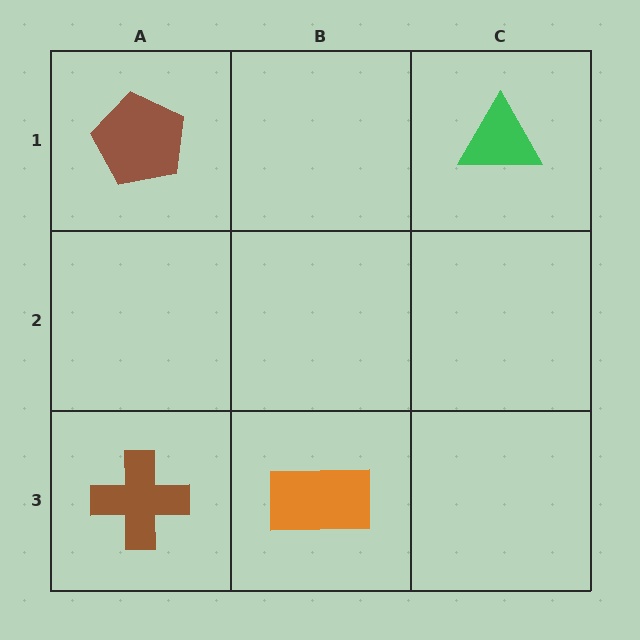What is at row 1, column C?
A green triangle.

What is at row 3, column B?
An orange rectangle.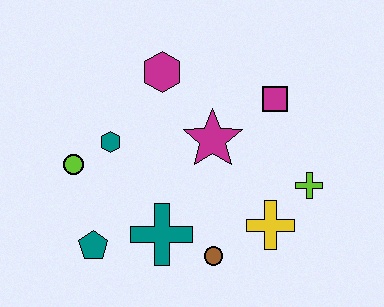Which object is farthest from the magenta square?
The teal pentagon is farthest from the magenta square.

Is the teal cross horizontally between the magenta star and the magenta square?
No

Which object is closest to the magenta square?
The magenta star is closest to the magenta square.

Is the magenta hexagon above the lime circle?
Yes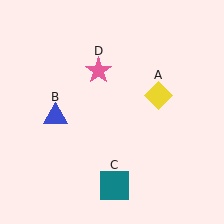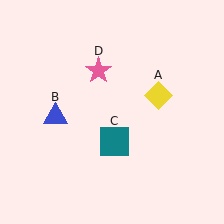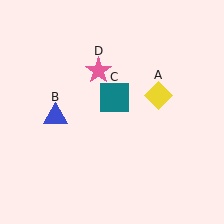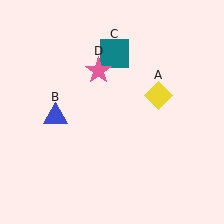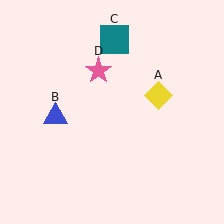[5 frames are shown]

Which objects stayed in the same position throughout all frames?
Yellow diamond (object A) and blue triangle (object B) and pink star (object D) remained stationary.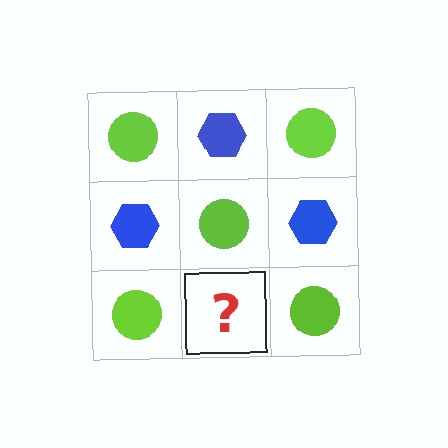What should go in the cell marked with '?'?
The missing cell should contain a blue hexagon.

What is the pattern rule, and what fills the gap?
The rule is that it alternates lime circle and blue hexagon in a checkerboard pattern. The gap should be filled with a blue hexagon.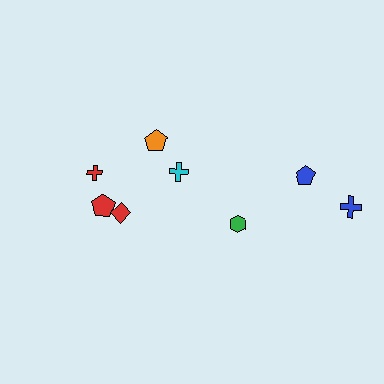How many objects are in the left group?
There are 5 objects.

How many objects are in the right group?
There are 3 objects.